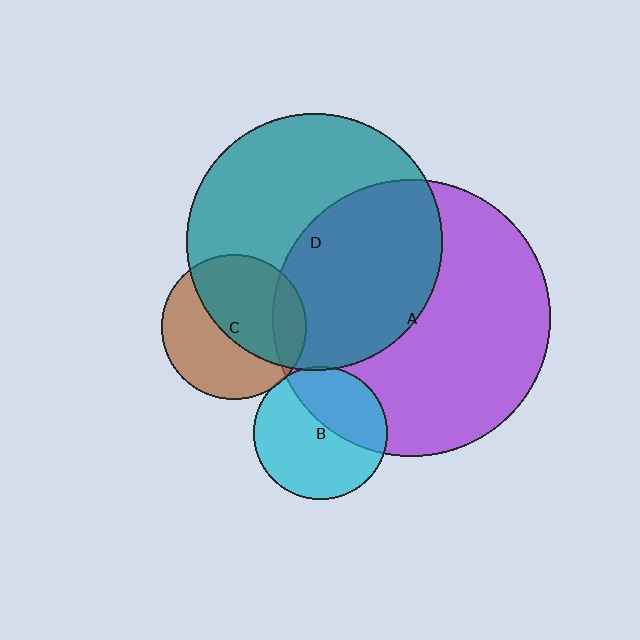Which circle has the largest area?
Circle A (purple).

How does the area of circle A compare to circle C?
Approximately 3.7 times.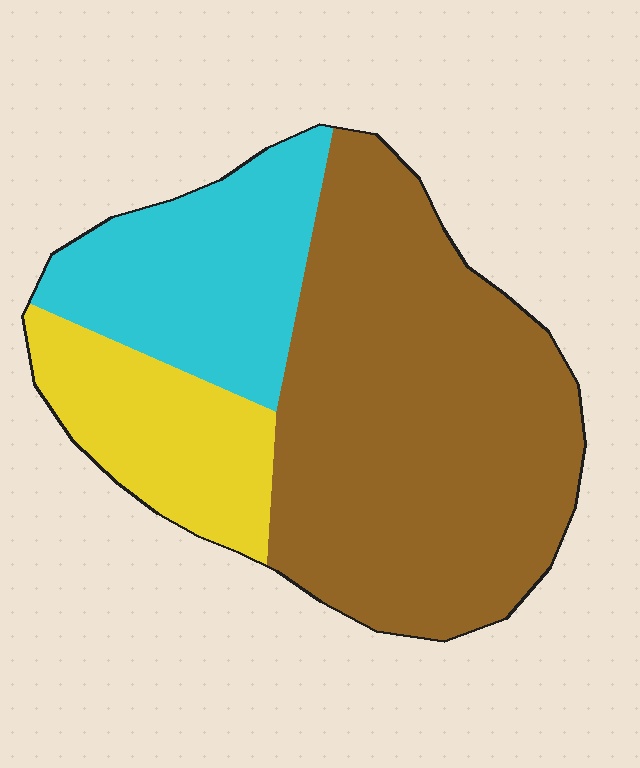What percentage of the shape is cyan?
Cyan takes up about one quarter (1/4) of the shape.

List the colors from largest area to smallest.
From largest to smallest: brown, cyan, yellow.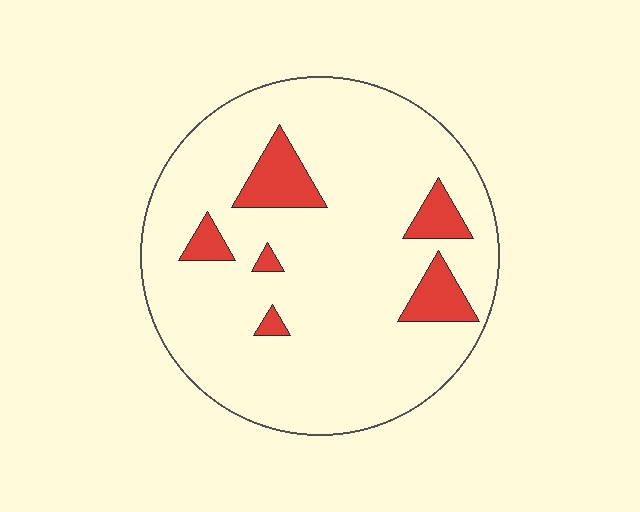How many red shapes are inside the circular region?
6.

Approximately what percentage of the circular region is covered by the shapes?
Approximately 10%.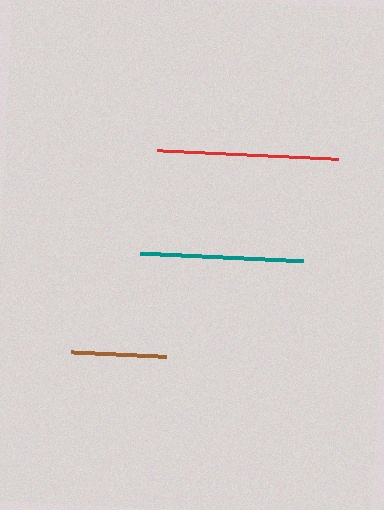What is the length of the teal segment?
The teal segment is approximately 163 pixels long.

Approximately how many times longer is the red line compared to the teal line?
The red line is approximately 1.1 times the length of the teal line.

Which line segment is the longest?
The red line is the longest at approximately 180 pixels.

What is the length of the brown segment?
The brown segment is approximately 96 pixels long.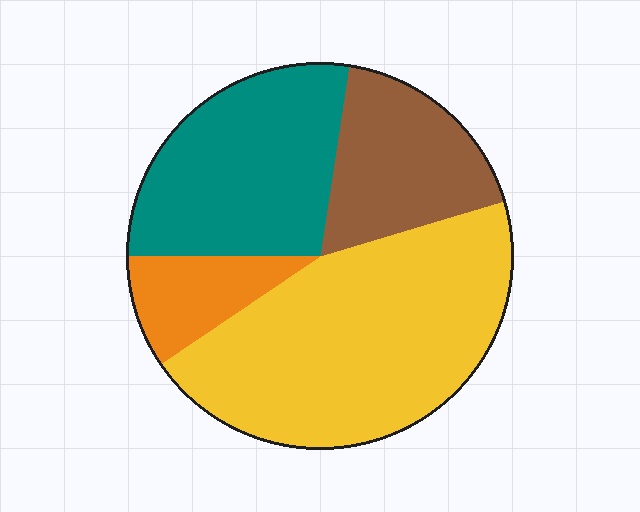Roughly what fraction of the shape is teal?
Teal takes up about one quarter (1/4) of the shape.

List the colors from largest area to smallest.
From largest to smallest: yellow, teal, brown, orange.